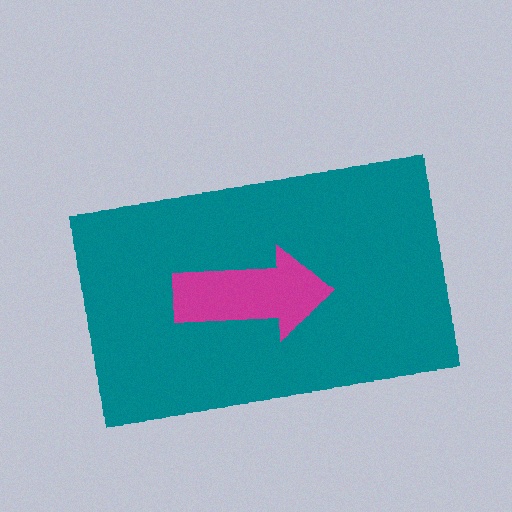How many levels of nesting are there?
2.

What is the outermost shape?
The teal rectangle.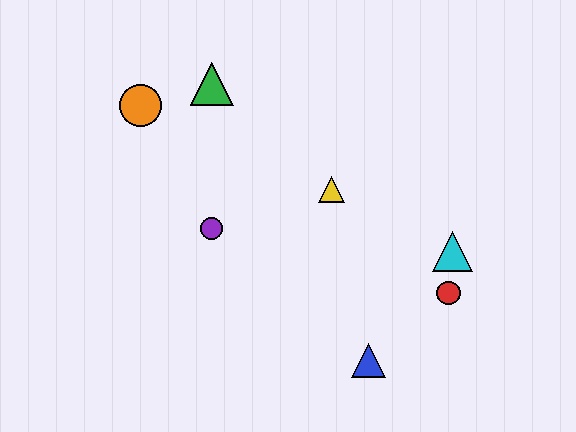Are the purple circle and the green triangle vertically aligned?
Yes, both are at x≈212.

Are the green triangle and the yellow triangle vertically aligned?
No, the green triangle is at x≈212 and the yellow triangle is at x≈331.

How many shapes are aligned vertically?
2 shapes (the green triangle, the purple circle) are aligned vertically.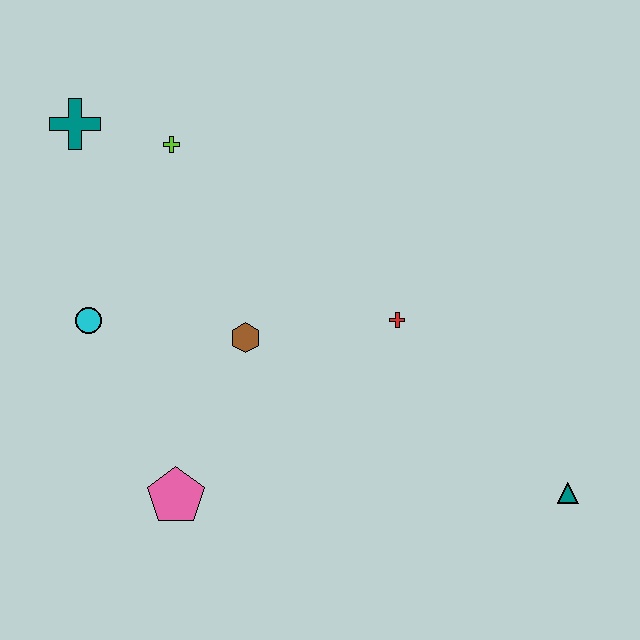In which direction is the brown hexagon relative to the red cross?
The brown hexagon is to the left of the red cross.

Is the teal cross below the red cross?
No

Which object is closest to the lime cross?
The teal cross is closest to the lime cross.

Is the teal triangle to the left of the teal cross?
No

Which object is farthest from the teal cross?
The teal triangle is farthest from the teal cross.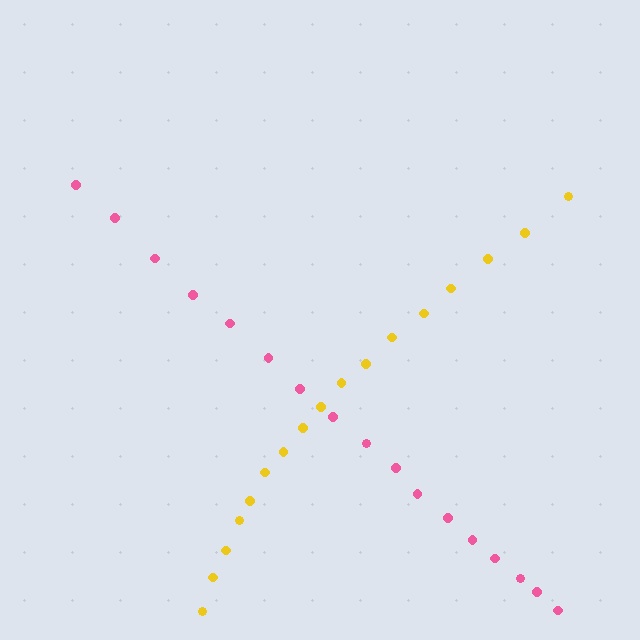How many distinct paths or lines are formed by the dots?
There are 2 distinct paths.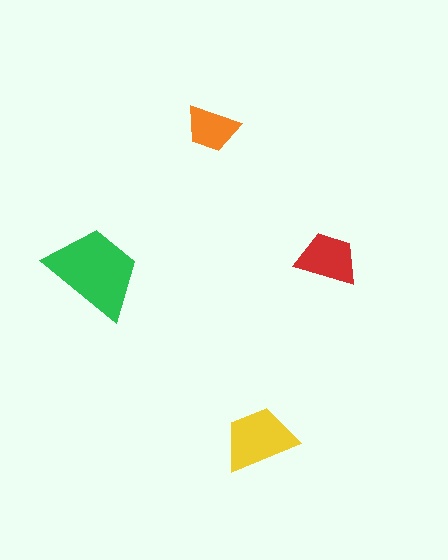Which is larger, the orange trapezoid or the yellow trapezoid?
The yellow one.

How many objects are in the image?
There are 4 objects in the image.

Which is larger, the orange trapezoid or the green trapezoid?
The green one.